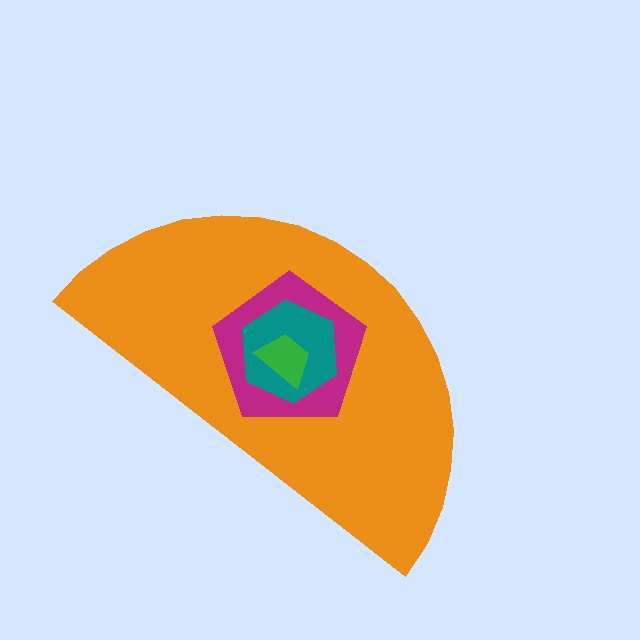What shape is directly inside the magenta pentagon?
The teal hexagon.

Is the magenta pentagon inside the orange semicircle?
Yes.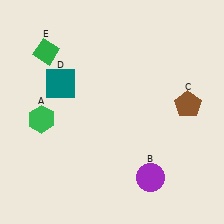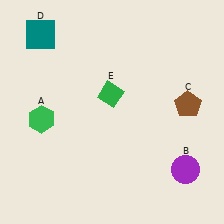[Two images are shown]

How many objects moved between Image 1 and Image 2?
3 objects moved between the two images.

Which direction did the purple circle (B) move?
The purple circle (B) moved right.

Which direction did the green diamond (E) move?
The green diamond (E) moved right.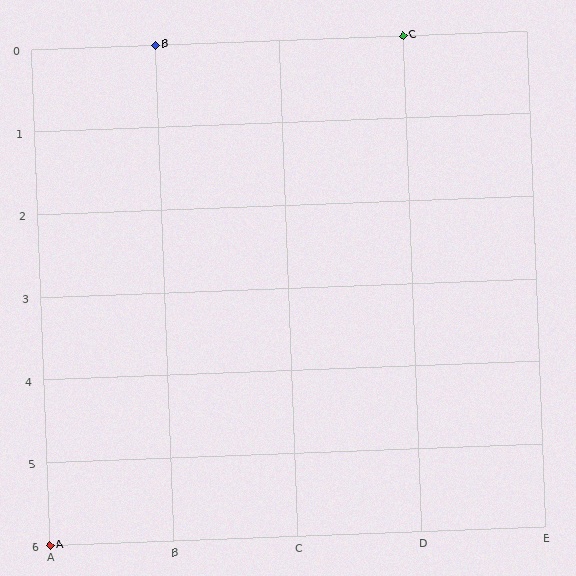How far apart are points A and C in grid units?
Points A and C are 3 columns and 6 rows apart (about 6.7 grid units diagonally).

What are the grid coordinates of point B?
Point B is at grid coordinates (B, 0).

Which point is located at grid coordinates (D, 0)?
Point C is at (D, 0).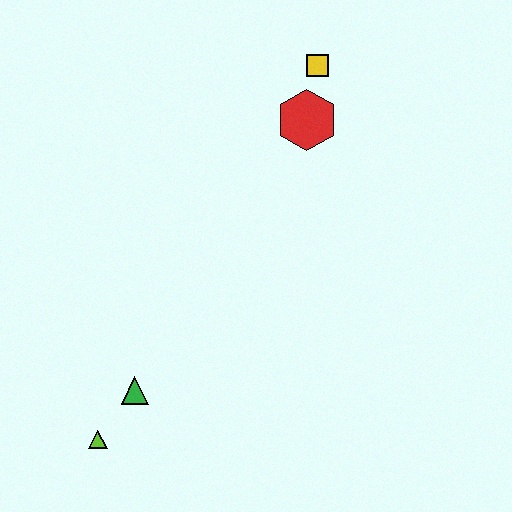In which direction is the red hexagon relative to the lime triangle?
The red hexagon is above the lime triangle.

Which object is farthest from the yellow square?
The lime triangle is farthest from the yellow square.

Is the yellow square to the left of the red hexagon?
No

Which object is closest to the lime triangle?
The green triangle is closest to the lime triangle.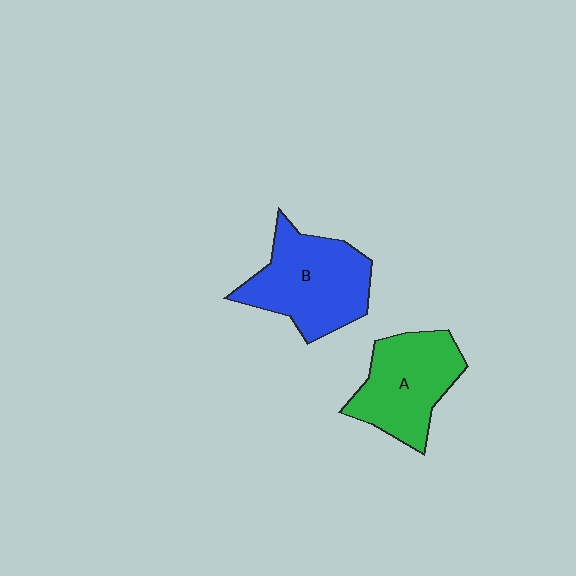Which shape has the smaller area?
Shape A (green).